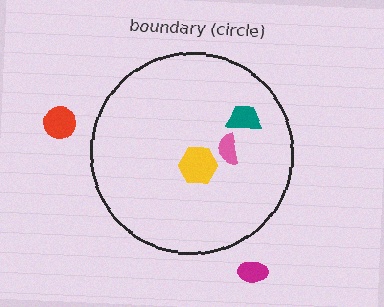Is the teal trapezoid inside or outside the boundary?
Inside.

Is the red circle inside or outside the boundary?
Outside.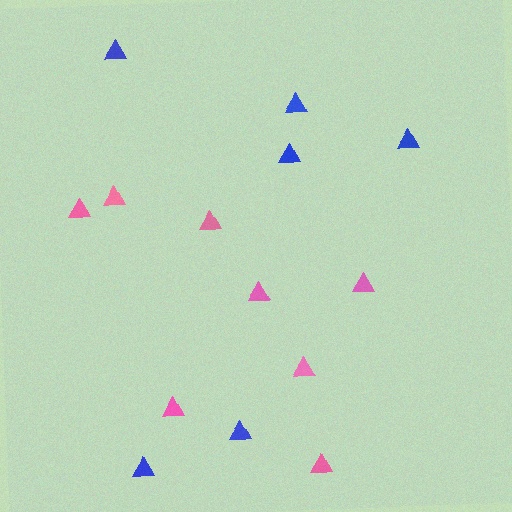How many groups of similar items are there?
There are 2 groups: one group of blue triangles (6) and one group of pink triangles (8).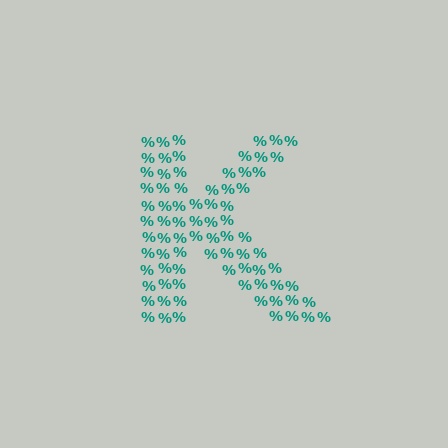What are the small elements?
The small elements are percent signs.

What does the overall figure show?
The overall figure shows the letter K.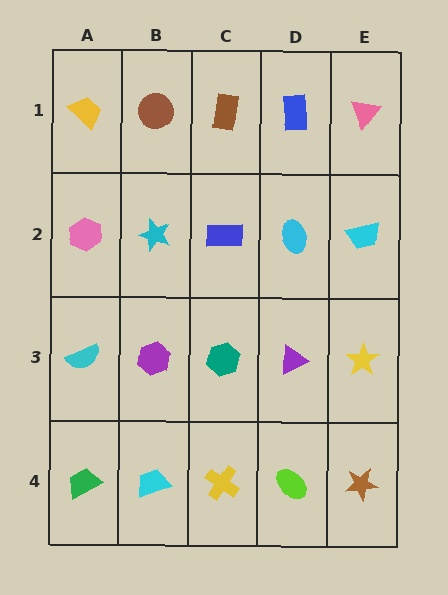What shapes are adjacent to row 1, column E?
A cyan trapezoid (row 2, column E), a blue rectangle (row 1, column D).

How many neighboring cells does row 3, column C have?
4.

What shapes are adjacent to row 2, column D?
A blue rectangle (row 1, column D), a purple triangle (row 3, column D), a blue rectangle (row 2, column C), a cyan trapezoid (row 2, column E).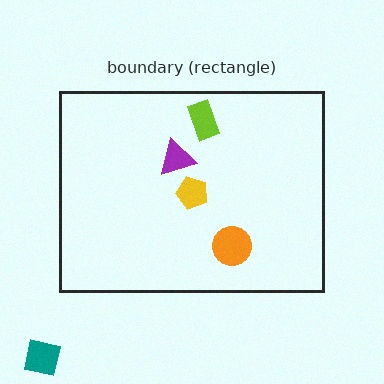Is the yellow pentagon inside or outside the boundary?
Inside.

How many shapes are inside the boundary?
4 inside, 1 outside.